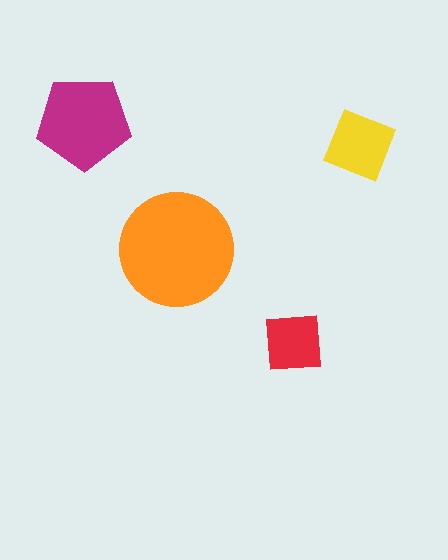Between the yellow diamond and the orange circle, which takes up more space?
The orange circle.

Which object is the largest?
The orange circle.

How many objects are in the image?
There are 4 objects in the image.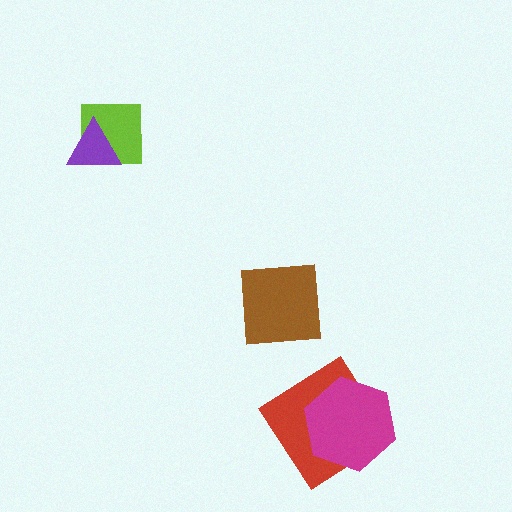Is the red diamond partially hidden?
Yes, it is partially covered by another shape.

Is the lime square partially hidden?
Yes, it is partially covered by another shape.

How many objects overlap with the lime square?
1 object overlaps with the lime square.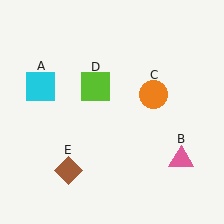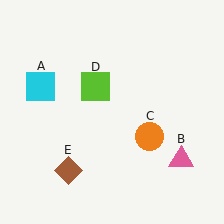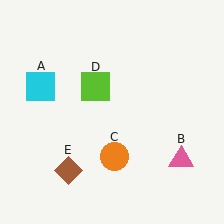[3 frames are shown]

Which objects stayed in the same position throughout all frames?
Cyan square (object A) and pink triangle (object B) and lime square (object D) and brown diamond (object E) remained stationary.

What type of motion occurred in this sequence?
The orange circle (object C) rotated clockwise around the center of the scene.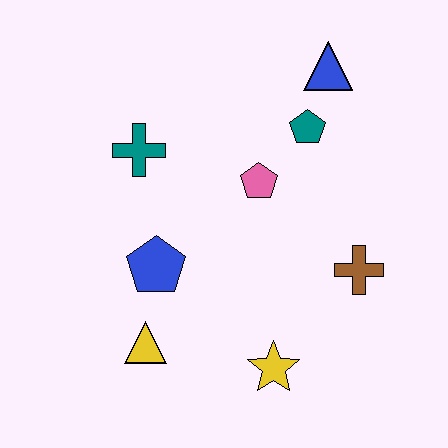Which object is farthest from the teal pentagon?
The yellow triangle is farthest from the teal pentagon.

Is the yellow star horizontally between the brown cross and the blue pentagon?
Yes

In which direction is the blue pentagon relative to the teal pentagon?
The blue pentagon is to the left of the teal pentagon.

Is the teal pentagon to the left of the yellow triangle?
No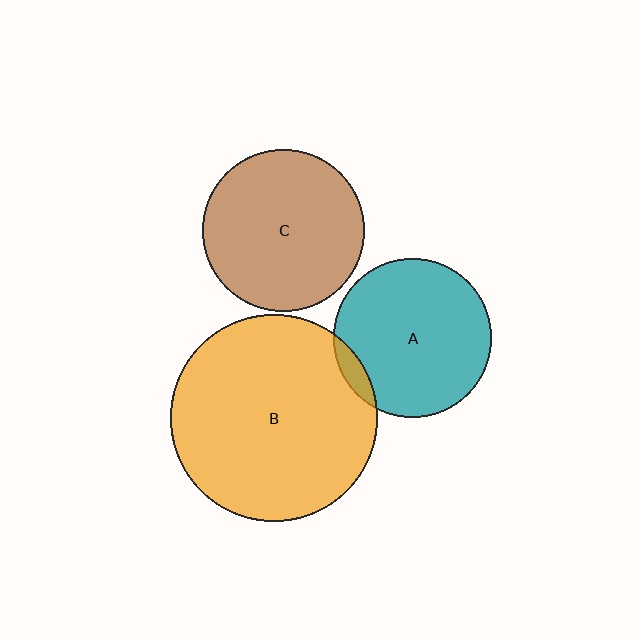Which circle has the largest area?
Circle B (orange).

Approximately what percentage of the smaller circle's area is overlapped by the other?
Approximately 5%.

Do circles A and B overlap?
Yes.